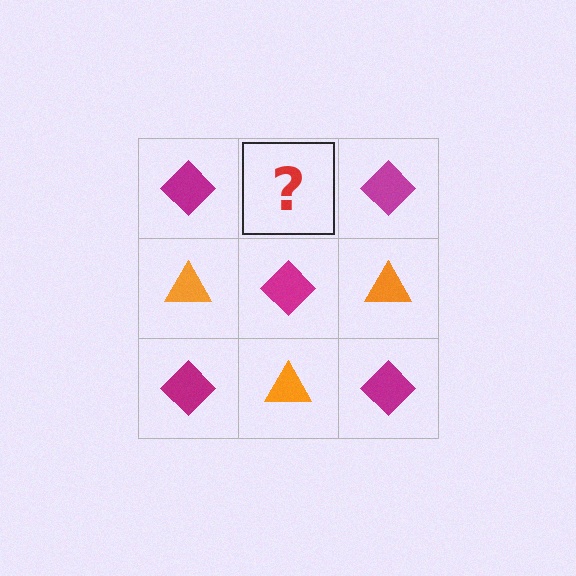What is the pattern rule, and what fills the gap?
The rule is that it alternates magenta diamond and orange triangle in a checkerboard pattern. The gap should be filled with an orange triangle.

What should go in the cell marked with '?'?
The missing cell should contain an orange triangle.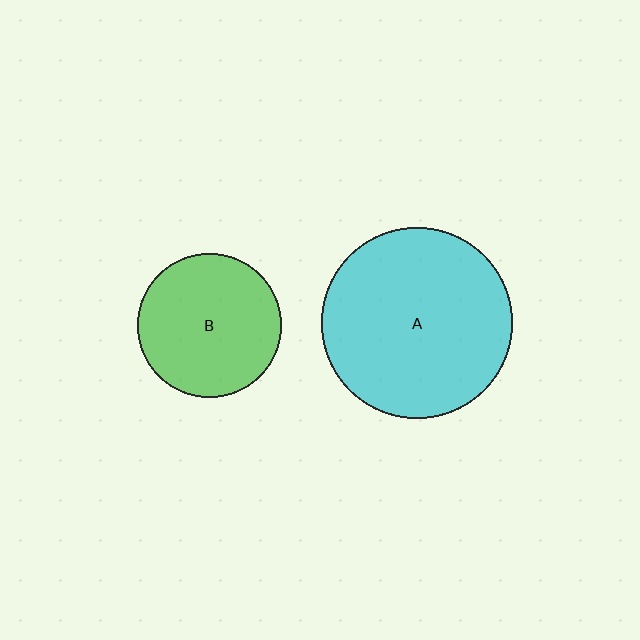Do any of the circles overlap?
No, none of the circles overlap.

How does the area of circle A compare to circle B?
Approximately 1.8 times.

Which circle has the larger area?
Circle A (cyan).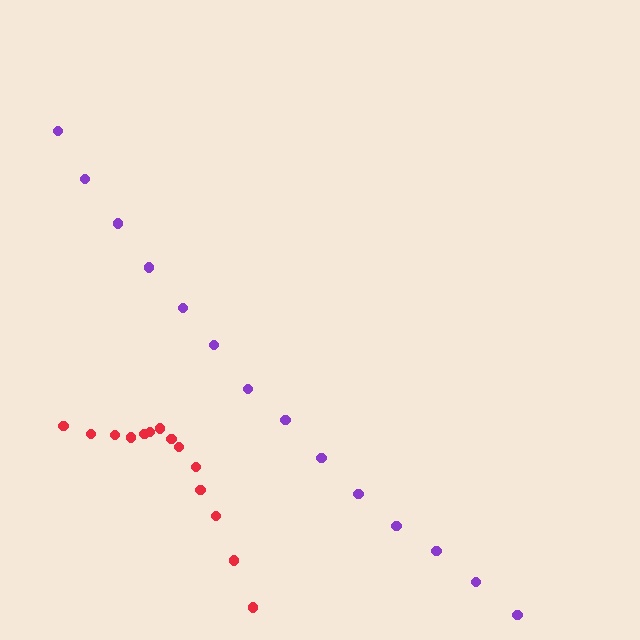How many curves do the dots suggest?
There are 2 distinct paths.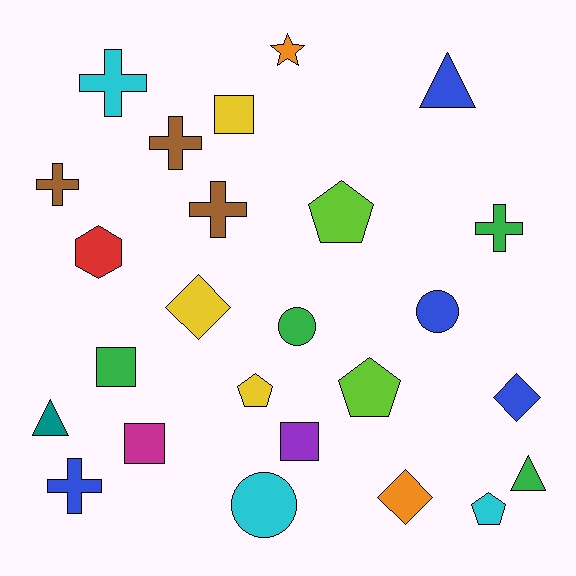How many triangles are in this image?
There are 3 triangles.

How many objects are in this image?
There are 25 objects.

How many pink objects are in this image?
There are no pink objects.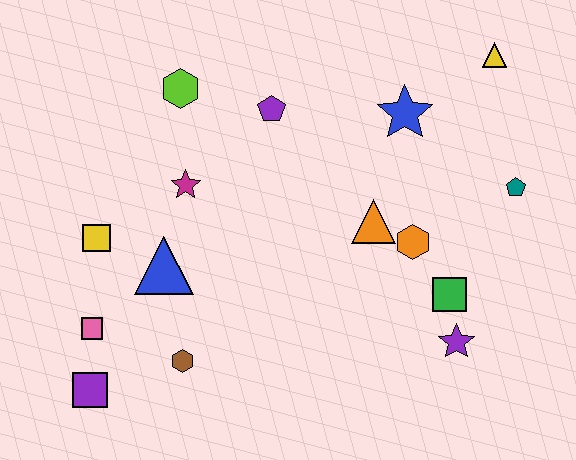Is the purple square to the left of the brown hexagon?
Yes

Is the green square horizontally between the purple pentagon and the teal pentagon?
Yes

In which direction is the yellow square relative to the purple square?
The yellow square is above the purple square.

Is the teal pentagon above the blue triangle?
Yes